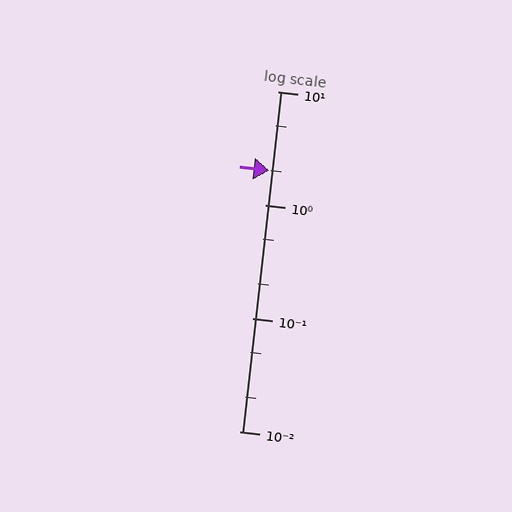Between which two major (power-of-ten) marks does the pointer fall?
The pointer is between 1 and 10.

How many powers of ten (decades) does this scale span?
The scale spans 3 decades, from 0.01 to 10.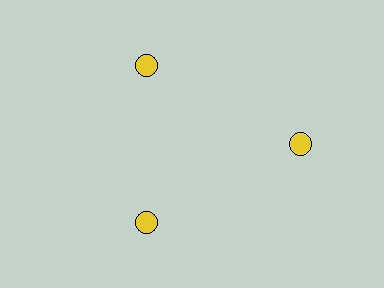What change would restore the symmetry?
The symmetry would be restored by moving it inward, back onto the ring so that all 3 circles sit at equal angles and equal distance from the center.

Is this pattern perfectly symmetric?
No. The 3 yellow circles are arranged in a ring, but one element near the 3 o'clock position is pushed outward from the center, breaking the 3-fold rotational symmetry.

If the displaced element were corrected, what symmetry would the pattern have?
It would have 3-fold rotational symmetry — the pattern would map onto itself every 120 degrees.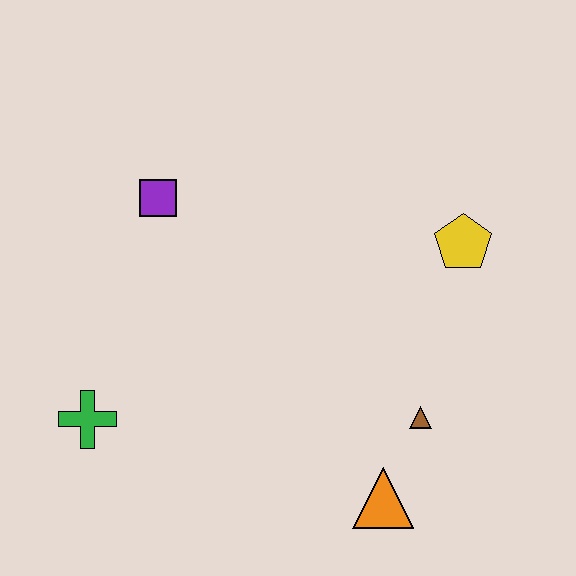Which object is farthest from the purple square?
The orange triangle is farthest from the purple square.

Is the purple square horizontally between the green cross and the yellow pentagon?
Yes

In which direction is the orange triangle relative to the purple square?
The orange triangle is below the purple square.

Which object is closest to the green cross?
The purple square is closest to the green cross.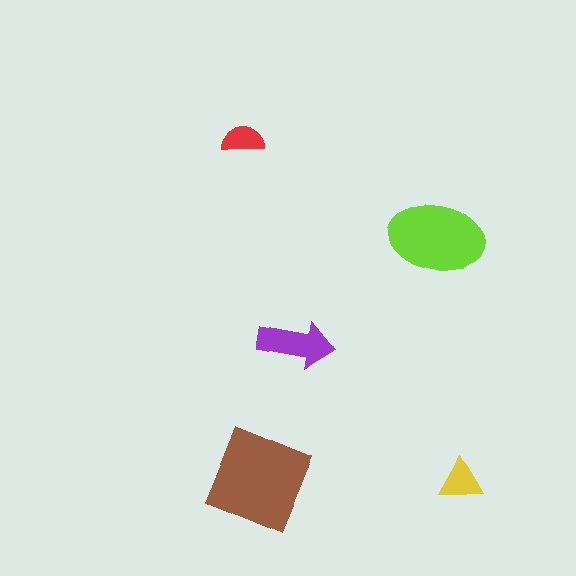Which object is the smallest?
The red semicircle.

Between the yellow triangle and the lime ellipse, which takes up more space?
The lime ellipse.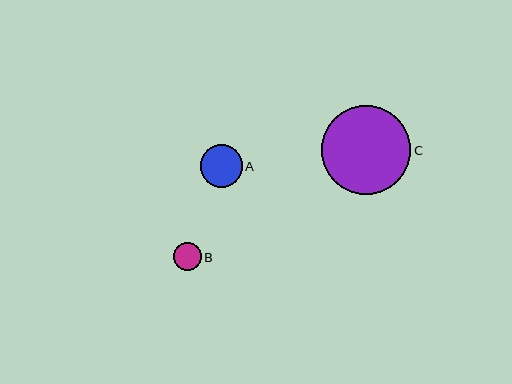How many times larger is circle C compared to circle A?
Circle C is approximately 2.1 times the size of circle A.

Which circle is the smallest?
Circle B is the smallest with a size of approximately 28 pixels.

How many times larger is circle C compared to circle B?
Circle C is approximately 3.2 times the size of circle B.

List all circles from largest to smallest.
From largest to smallest: C, A, B.